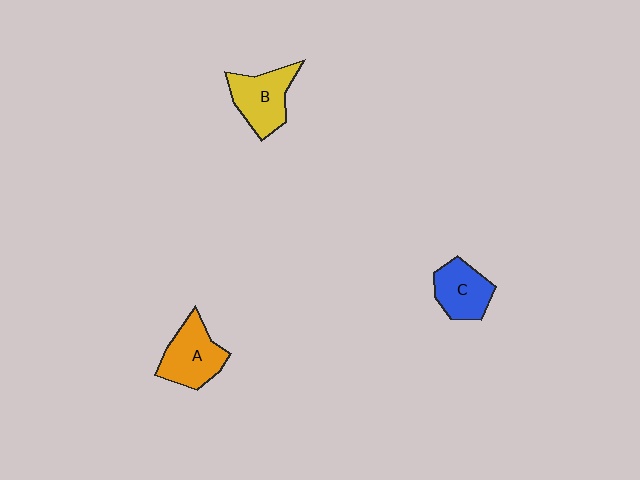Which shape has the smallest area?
Shape C (blue).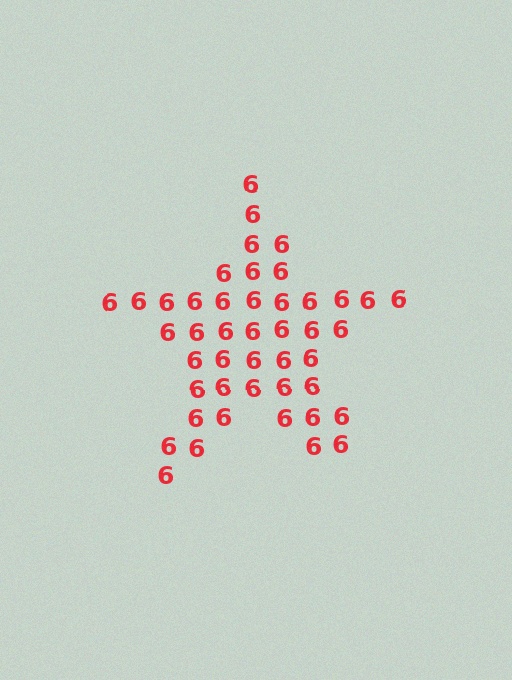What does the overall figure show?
The overall figure shows a star.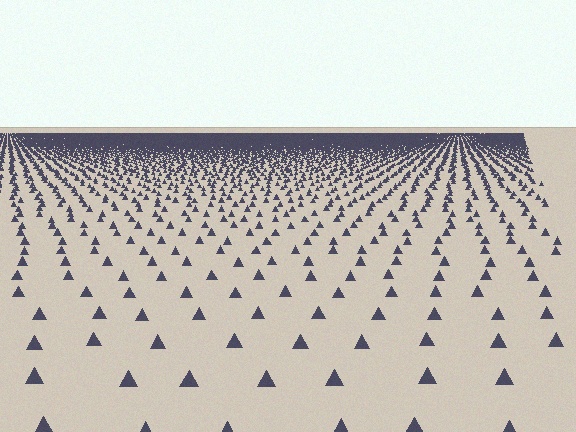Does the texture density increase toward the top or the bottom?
Density increases toward the top.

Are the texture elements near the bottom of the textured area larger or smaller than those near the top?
Larger. Near the bottom, elements are closer to the viewer and appear at a bigger on-screen size.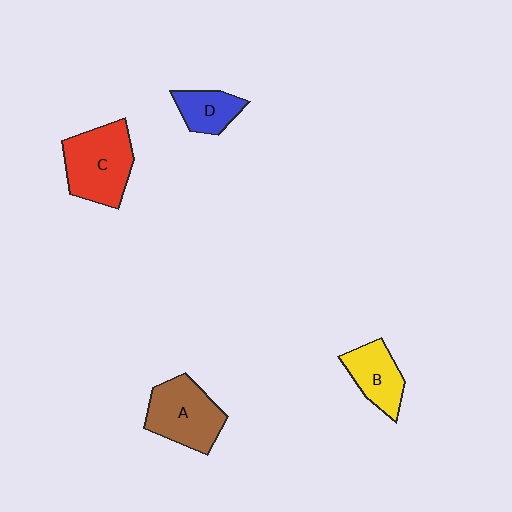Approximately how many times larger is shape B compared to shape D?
Approximately 1.3 times.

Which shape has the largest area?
Shape C (red).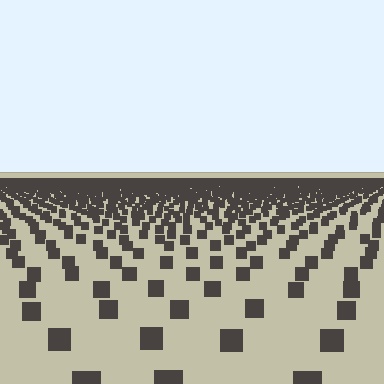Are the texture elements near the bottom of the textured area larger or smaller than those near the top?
Larger. Near the bottom, elements are closer to the viewer and appear at a bigger on-screen size.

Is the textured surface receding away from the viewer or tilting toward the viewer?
The surface is receding away from the viewer. Texture elements get smaller and denser toward the top.